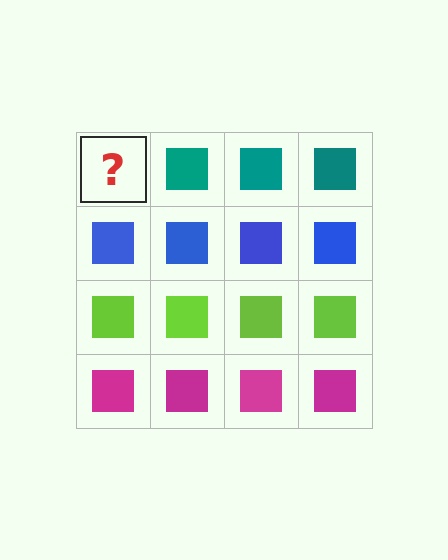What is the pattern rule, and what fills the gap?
The rule is that each row has a consistent color. The gap should be filled with a teal square.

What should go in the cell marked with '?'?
The missing cell should contain a teal square.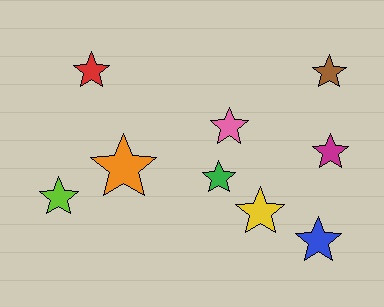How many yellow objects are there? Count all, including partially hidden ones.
There is 1 yellow object.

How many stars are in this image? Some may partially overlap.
There are 9 stars.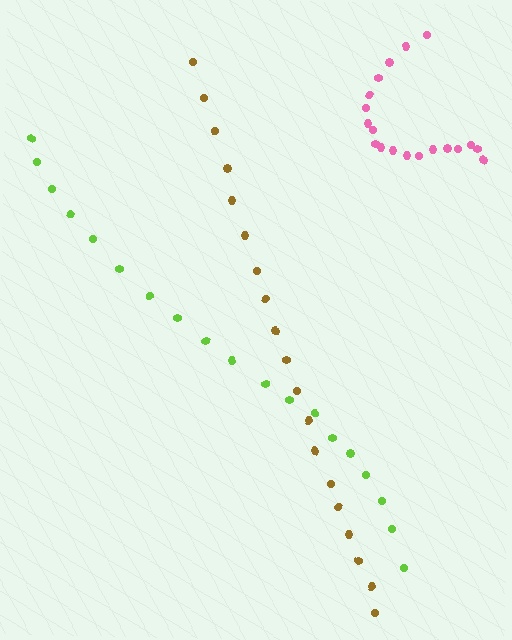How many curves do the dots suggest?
There are 3 distinct paths.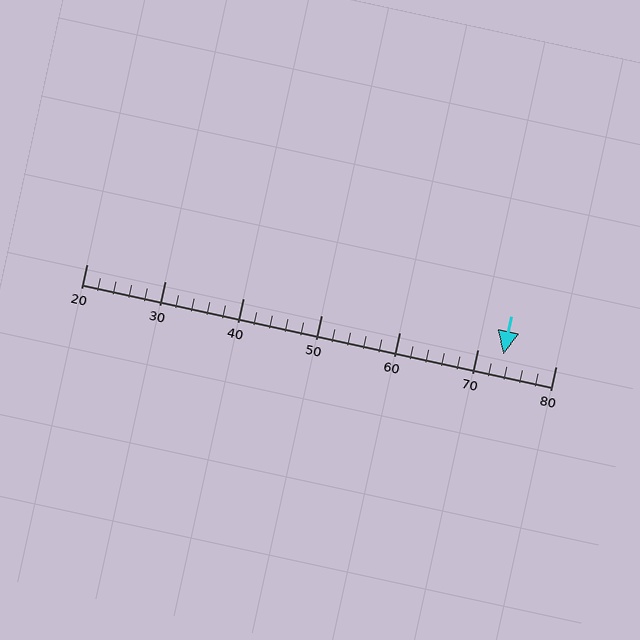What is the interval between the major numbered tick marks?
The major tick marks are spaced 10 units apart.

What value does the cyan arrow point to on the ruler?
The cyan arrow points to approximately 73.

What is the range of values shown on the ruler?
The ruler shows values from 20 to 80.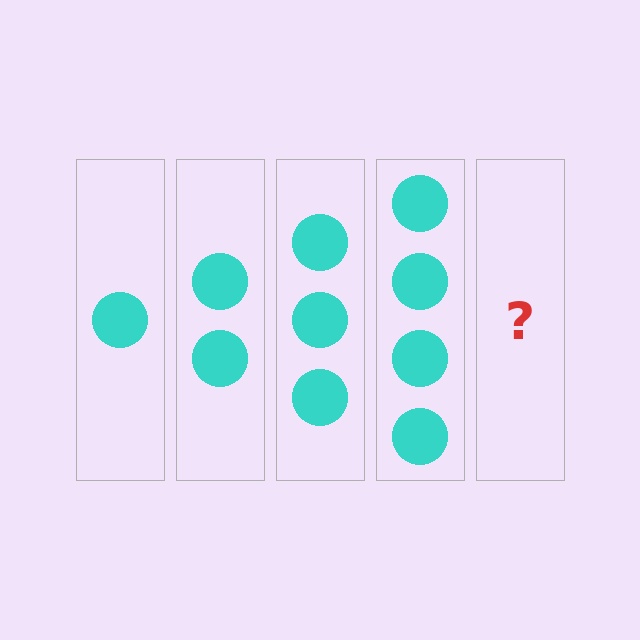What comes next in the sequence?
The next element should be 5 circles.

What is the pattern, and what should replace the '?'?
The pattern is that each step adds one more circle. The '?' should be 5 circles.